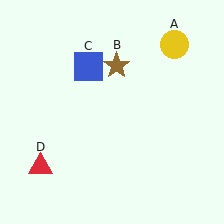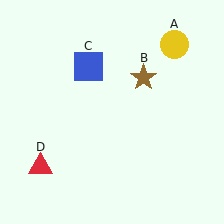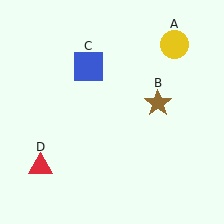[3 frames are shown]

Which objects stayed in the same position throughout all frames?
Yellow circle (object A) and blue square (object C) and red triangle (object D) remained stationary.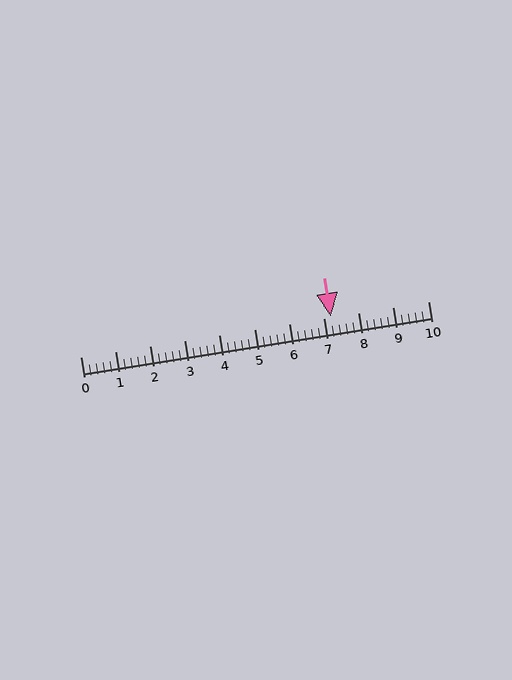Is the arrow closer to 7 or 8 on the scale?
The arrow is closer to 7.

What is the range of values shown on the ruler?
The ruler shows values from 0 to 10.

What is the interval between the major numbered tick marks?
The major tick marks are spaced 1 units apart.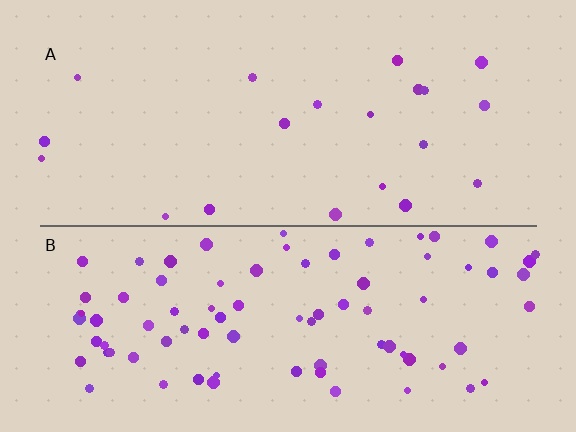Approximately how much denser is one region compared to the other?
Approximately 4.0× — region B over region A.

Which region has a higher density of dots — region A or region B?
B (the bottom).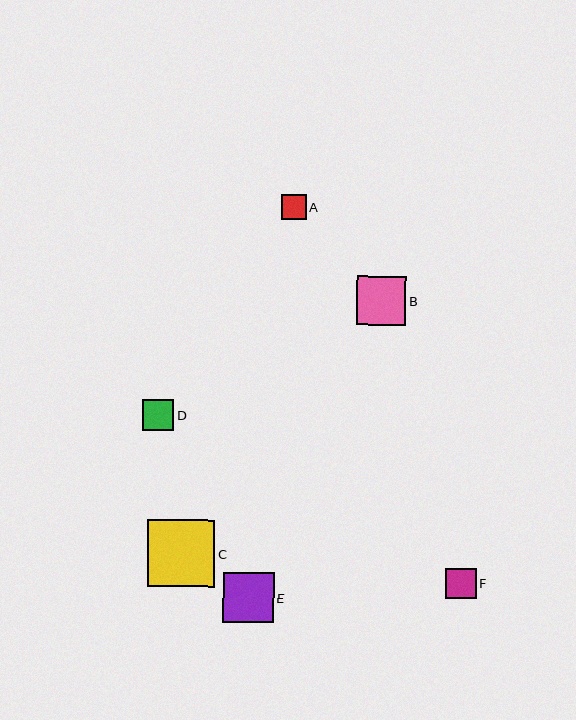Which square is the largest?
Square C is the largest with a size of approximately 68 pixels.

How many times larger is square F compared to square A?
Square F is approximately 1.2 times the size of square A.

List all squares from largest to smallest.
From largest to smallest: C, E, B, D, F, A.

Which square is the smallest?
Square A is the smallest with a size of approximately 25 pixels.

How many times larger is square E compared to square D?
Square E is approximately 1.6 times the size of square D.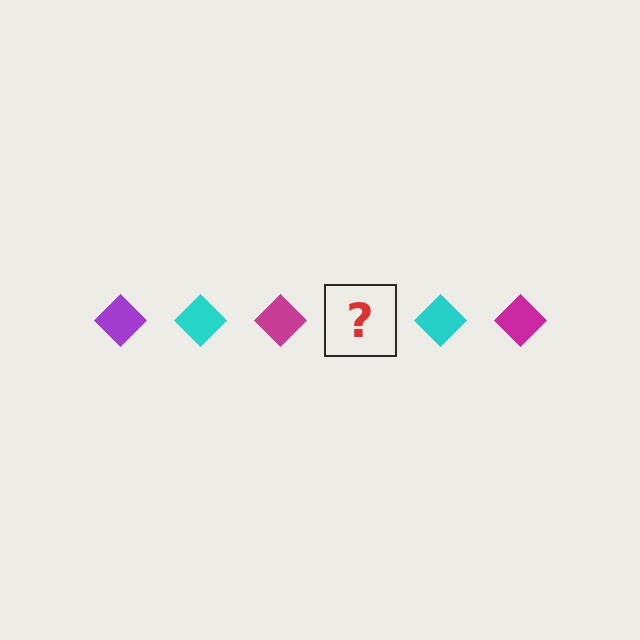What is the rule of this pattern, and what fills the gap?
The rule is that the pattern cycles through purple, cyan, magenta diamonds. The gap should be filled with a purple diamond.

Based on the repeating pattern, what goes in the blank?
The blank should be a purple diamond.